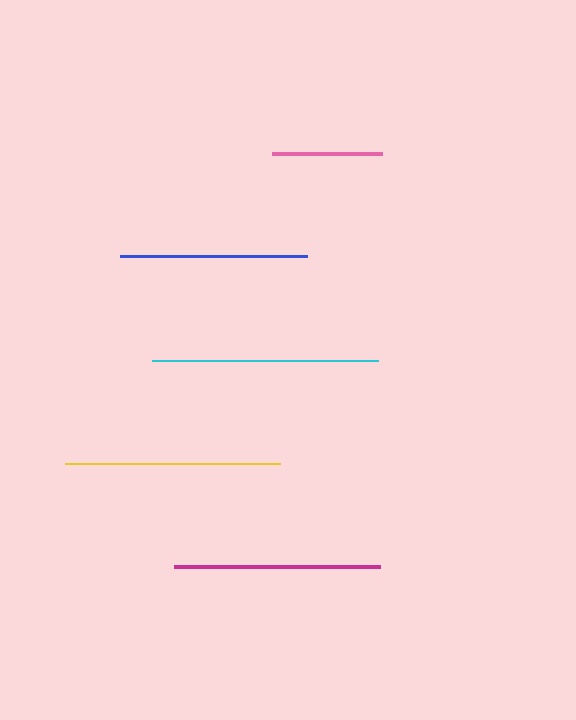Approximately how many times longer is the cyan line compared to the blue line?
The cyan line is approximately 1.2 times the length of the blue line.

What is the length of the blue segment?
The blue segment is approximately 187 pixels long.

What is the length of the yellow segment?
The yellow segment is approximately 215 pixels long.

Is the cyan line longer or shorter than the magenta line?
The cyan line is longer than the magenta line.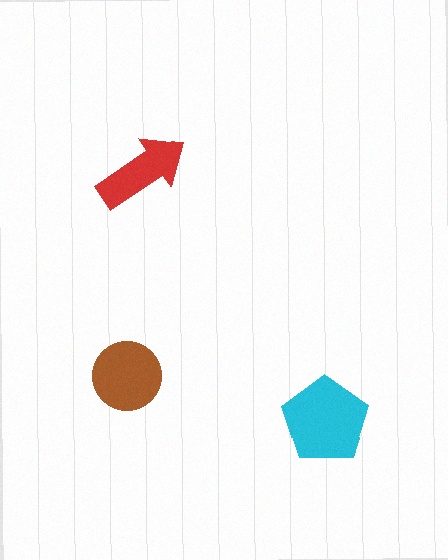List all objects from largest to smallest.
The cyan pentagon, the brown circle, the red arrow.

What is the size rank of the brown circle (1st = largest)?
2nd.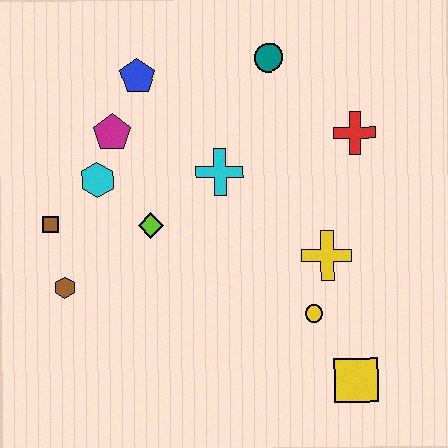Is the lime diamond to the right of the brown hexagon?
Yes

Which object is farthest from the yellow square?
The blue pentagon is farthest from the yellow square.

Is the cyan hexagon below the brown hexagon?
No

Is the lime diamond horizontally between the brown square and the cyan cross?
Yes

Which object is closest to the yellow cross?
The yellow circle is closest to the yellow cross.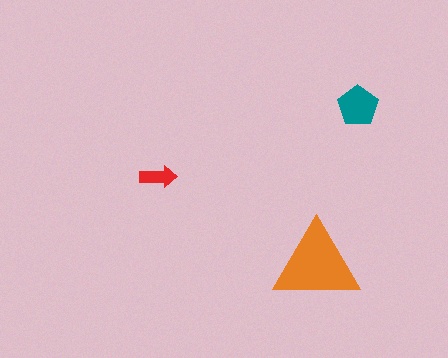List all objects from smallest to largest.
The red arrow, the teal pentagon, the orange triangle.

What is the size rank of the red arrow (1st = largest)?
3rd.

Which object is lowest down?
The orange triangle is bottommost.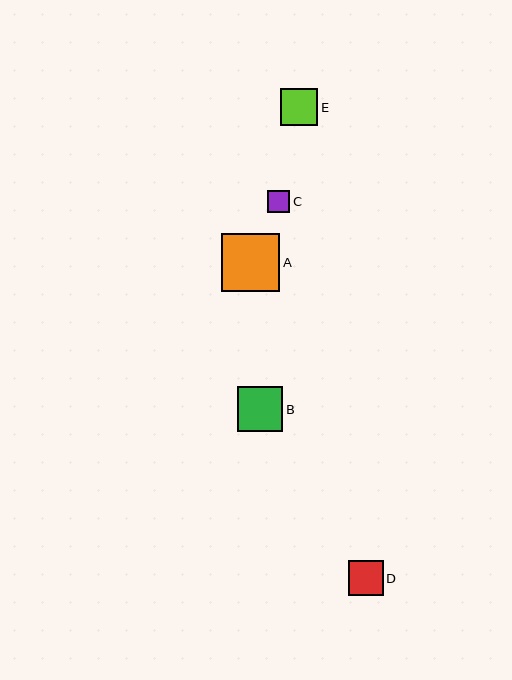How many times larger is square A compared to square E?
Square A is approximately 1.6 times the size of square E.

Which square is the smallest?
Square C is the smallest with a size of approximately 22 pixels.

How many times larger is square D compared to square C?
Square D is approximately 1.6 times the size of square C.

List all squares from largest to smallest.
From largest to smallest: A, B, E, D, C.